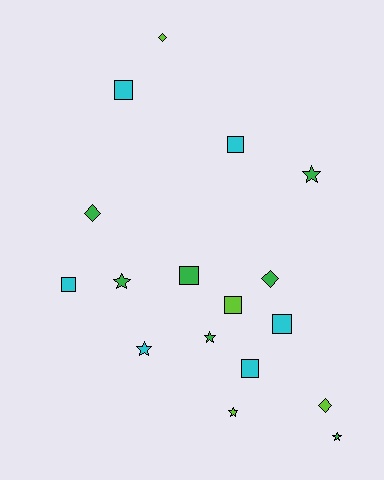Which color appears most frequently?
Green, with 7 objects.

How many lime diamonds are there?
There are 2 lime diamonds.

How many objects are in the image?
There are 17 objects.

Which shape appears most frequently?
Square, with 7 objects.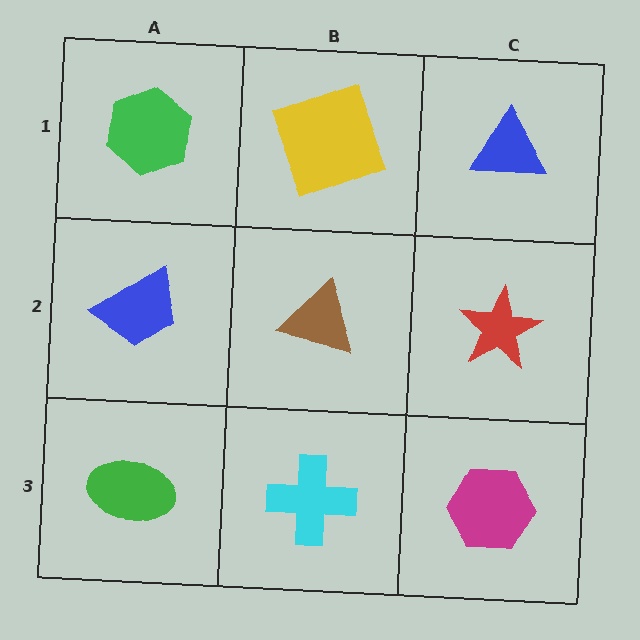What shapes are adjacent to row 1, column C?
A red star (row 2, column C), a yellow square (row 1, column B).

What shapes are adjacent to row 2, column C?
A blue triangle (row 1, column C), a magenta hexagon (row 3, column C), a brown triangle (row 2, column B).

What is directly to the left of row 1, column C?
A yellow square.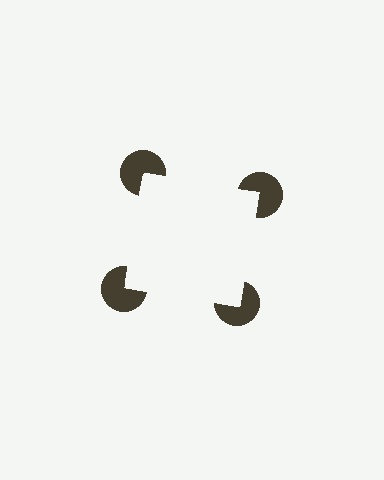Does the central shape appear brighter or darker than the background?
It typically appears slightly brighter than the background, even though no actual brightness change is drawn.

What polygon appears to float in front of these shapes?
An illusory square — its edges are inferred from the aligned wedge cuts in the pac-man discs, not physically drawn.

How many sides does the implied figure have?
4 sides.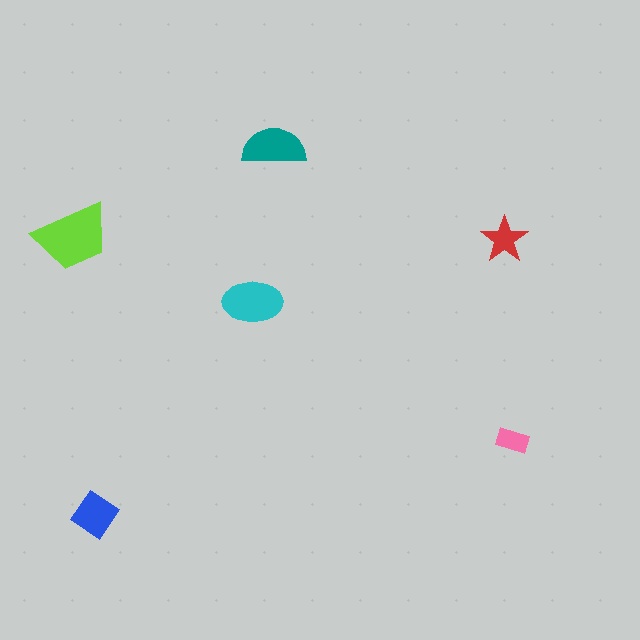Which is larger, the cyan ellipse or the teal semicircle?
The cyan ellipse.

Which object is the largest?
The lime trapezoid.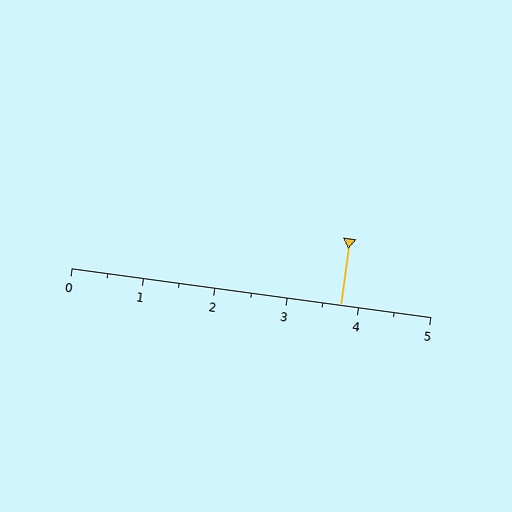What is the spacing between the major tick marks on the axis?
The major ticks are spaced 1 apart.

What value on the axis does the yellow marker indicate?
The marker indicates approximately 3.8.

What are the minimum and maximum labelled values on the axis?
The axis runs from 0 to 5.